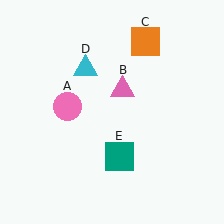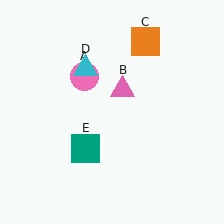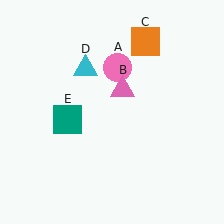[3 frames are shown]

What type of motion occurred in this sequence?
The pink circle (object A), teal square (object E) rotated clockwise around the center of the scene.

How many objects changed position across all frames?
2 objects changed position: pink circle (object A), teal square (object E).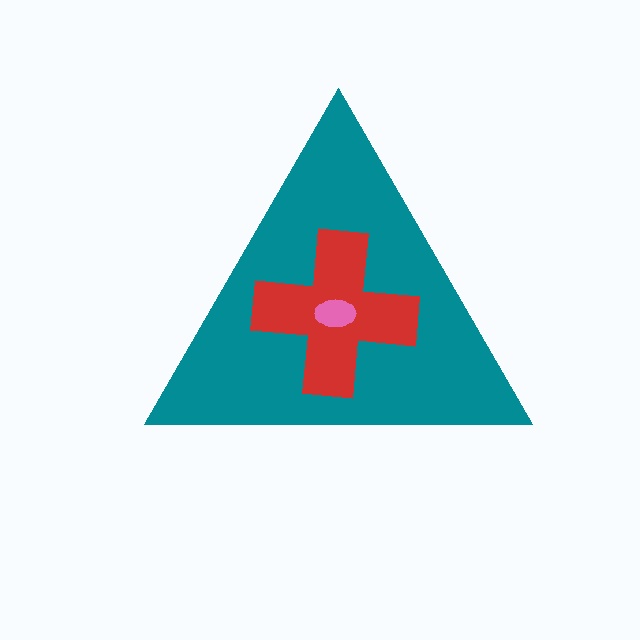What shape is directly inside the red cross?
The pink ellipse.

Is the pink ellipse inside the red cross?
Yes.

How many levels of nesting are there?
3.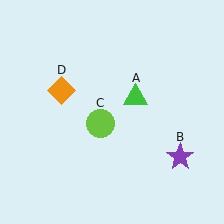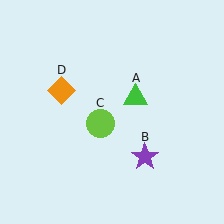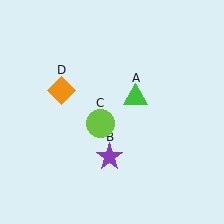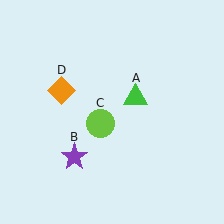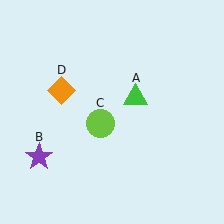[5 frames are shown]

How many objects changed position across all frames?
1 object changed position: purple star (object B).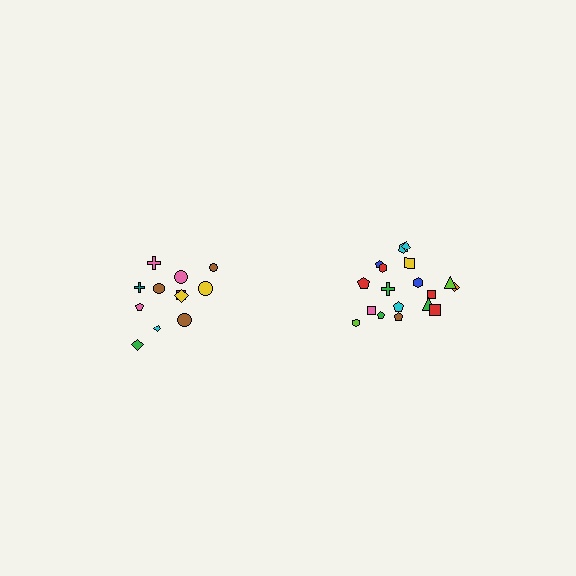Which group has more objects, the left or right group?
The right group.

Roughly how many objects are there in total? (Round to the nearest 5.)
Roughly 30 objects in total.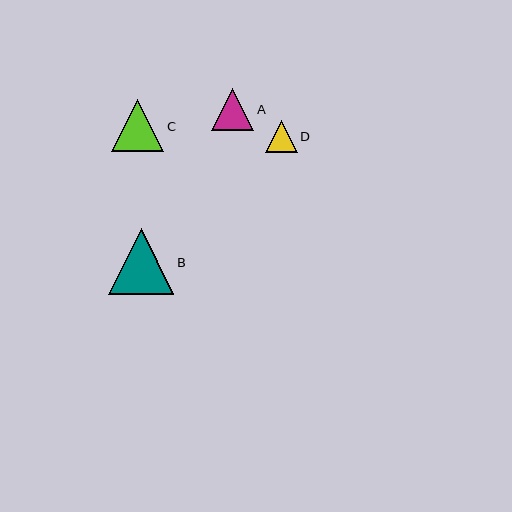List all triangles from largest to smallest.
From largest to smallest: B, C, A, D.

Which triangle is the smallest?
Triangle D is the smallest with a size of approximately 32 pixels.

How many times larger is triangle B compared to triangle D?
Triangle B is approximately 2.1 times the size of triangle D.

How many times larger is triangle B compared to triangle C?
Triangle B is approximately 1.3 times the size of triangle C.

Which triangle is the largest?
Triangle B is the largest with a size of approximately 66 pixels.